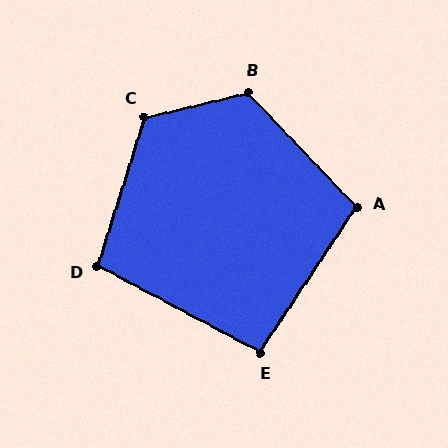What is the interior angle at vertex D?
Approximately 101 degrees (obtuse).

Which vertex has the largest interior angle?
C, at approximately 121 degrees.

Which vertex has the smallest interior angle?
E, at approximately 96 degrees.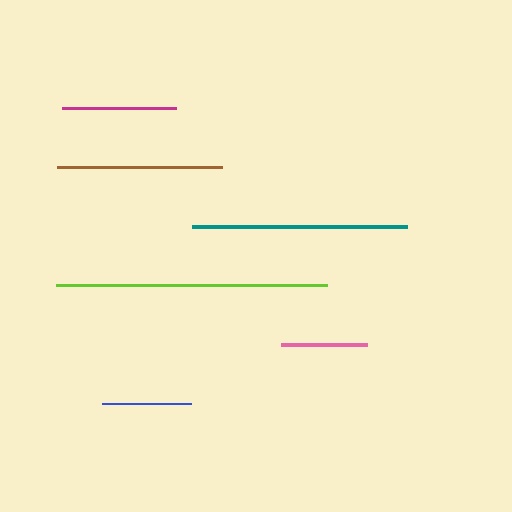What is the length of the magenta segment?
The magenta segment is approximately 114 pixels long.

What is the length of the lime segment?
The lime segment is approximately 271 pixels long.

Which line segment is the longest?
The lime line is the longest at approximately 271 pixels.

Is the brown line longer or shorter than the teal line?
The teal line is longer than the brown line.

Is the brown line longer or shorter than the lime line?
The lime line is longer than the brown line.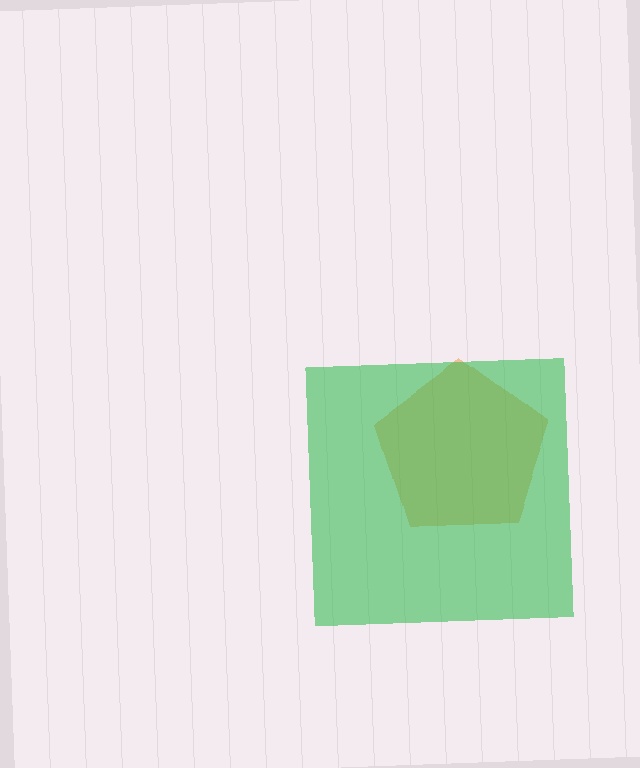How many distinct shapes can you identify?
There are 2 distinct shapes: an orange pentagon, a green square.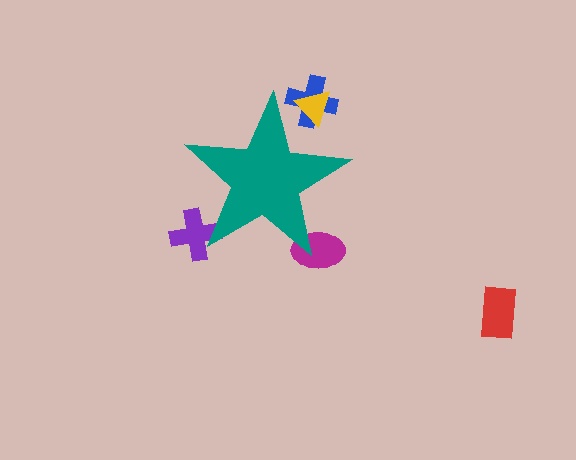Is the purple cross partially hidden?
Yes, the purple cross is partially hidden behind the teal star.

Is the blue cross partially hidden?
Yes, the blue cross is partially hidden behind the teal star.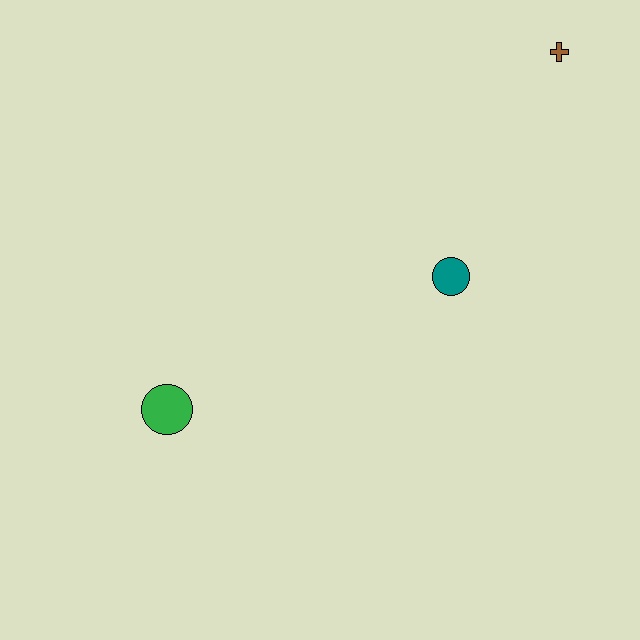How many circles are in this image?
There are 2 circles.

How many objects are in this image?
There are 3 objects.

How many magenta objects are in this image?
There are no magenta objects.